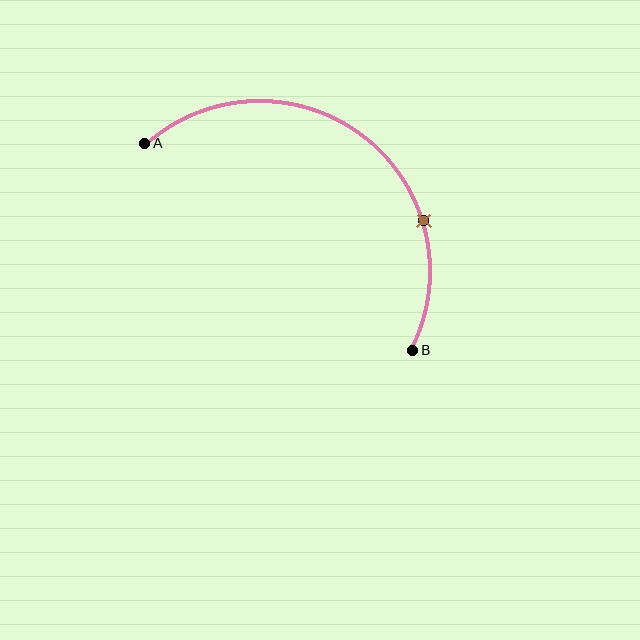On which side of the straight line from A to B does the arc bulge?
The arc bulges above and to the right of the straight line connecting A and B.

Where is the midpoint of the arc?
The arc midpoint is the point on the curve farthest from the straight line joining A and B. It sits above and to the right of that line.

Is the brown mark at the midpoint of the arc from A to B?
No. The brown mark lies on the arc but is closer to endpoint B. The arc midpoint would be at the point on the curve equidistant along the arc from both A and B.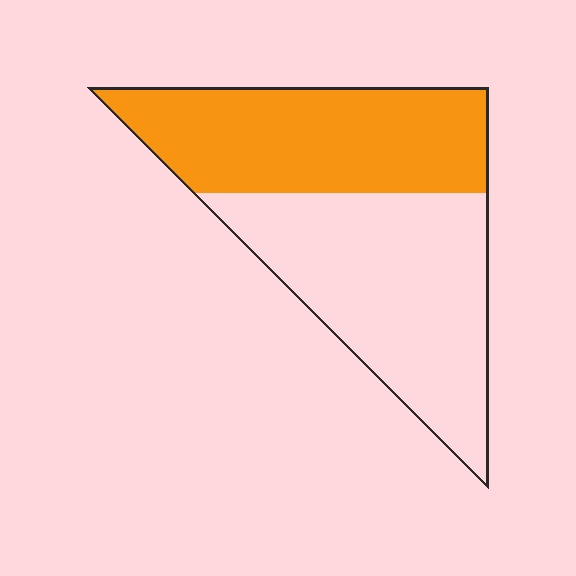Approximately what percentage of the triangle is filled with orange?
Approximately 45%.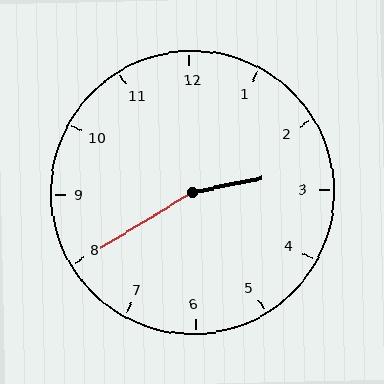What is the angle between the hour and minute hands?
Approximately 160 degrees.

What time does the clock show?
2:40.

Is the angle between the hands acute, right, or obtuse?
It is obtuse.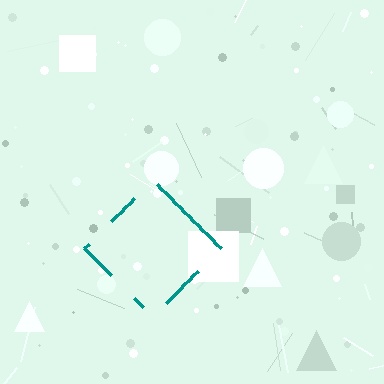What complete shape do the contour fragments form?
The contour fragments form a diamond.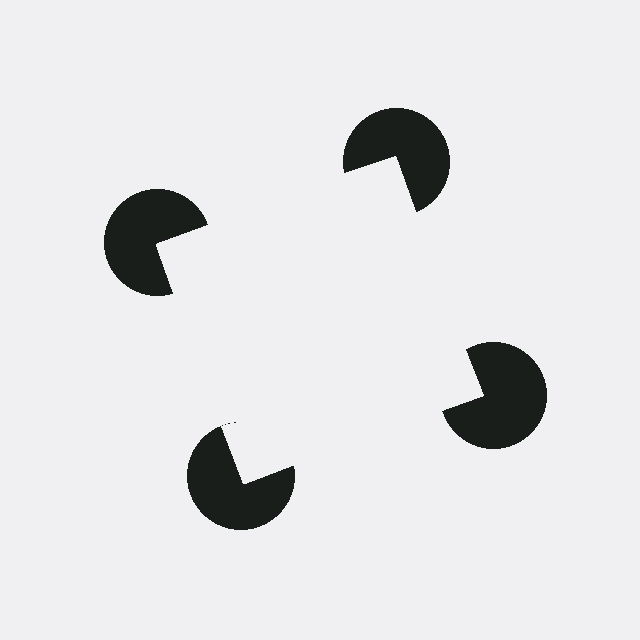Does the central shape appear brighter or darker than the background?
It typically appears slightly brighter than the background, even though no actual brightness change is drawn.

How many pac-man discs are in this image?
There are 4 — one at each vertex of the illusory square.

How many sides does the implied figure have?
4 sides.